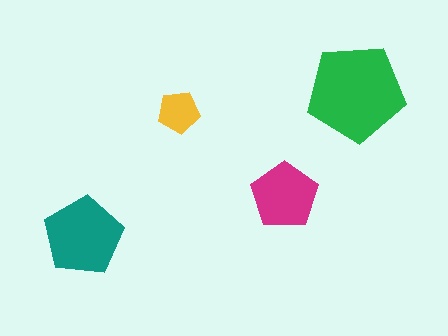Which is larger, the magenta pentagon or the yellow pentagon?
The magenta one.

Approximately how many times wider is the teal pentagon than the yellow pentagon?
About 2 times wider.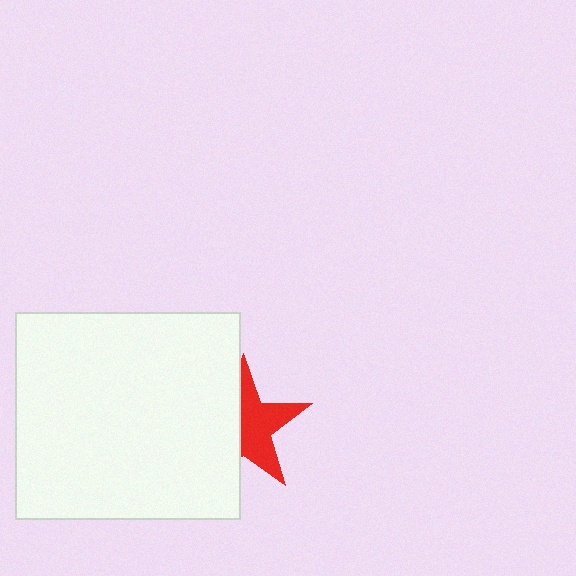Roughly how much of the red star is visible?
About half of it is visible (roughly 53%).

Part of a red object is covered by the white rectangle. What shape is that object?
It is a star.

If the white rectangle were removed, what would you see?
You would see the complete red star.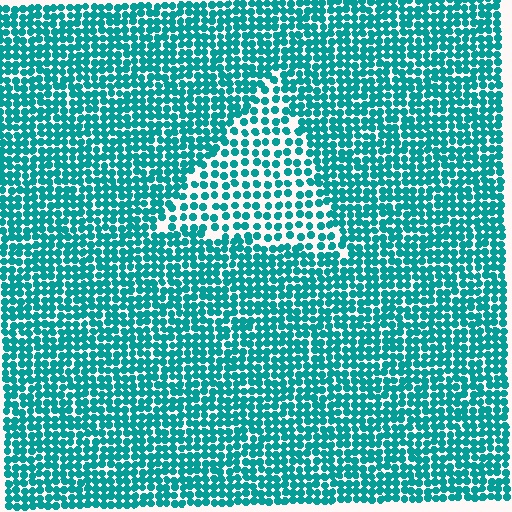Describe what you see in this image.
The image contains small teal elements arranged at two different densities. A triangle-shaped region is visible where the elements are less densely packed than the surrounding area.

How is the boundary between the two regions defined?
The boundary is defined by a change in element density (approximately 1.8x ratio). All elements are the same color, size, and shape.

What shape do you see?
I see a triangle.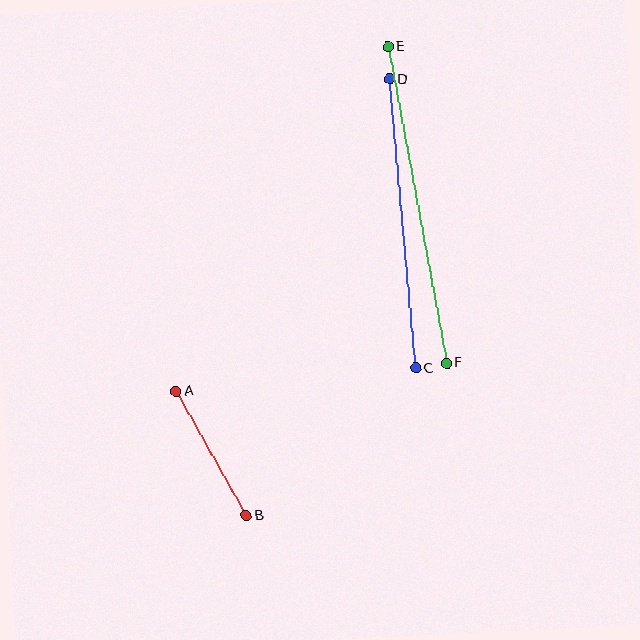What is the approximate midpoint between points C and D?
The midpoint is at approximately (403, 224) pixels.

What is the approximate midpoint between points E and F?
The midpoint is at approximately (417, 205) pixels.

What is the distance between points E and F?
The distance is approximately 322 pixels.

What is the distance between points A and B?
The distance is approximately 143 pixels.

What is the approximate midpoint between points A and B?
The midpoint is at approximately (211, 453) pixels.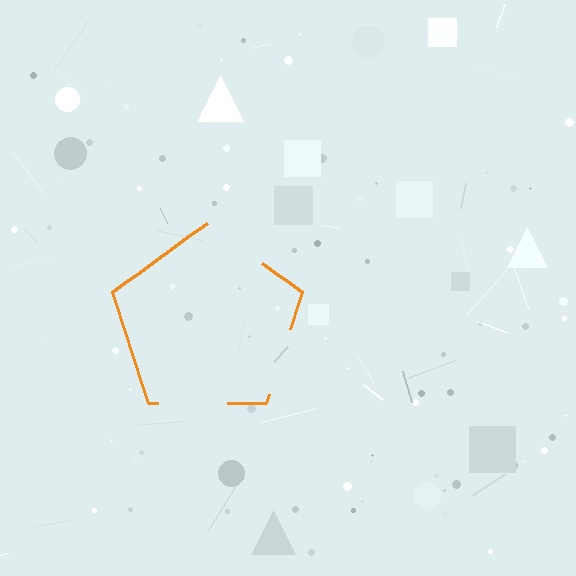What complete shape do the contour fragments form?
The contour fragments form a pentagon.